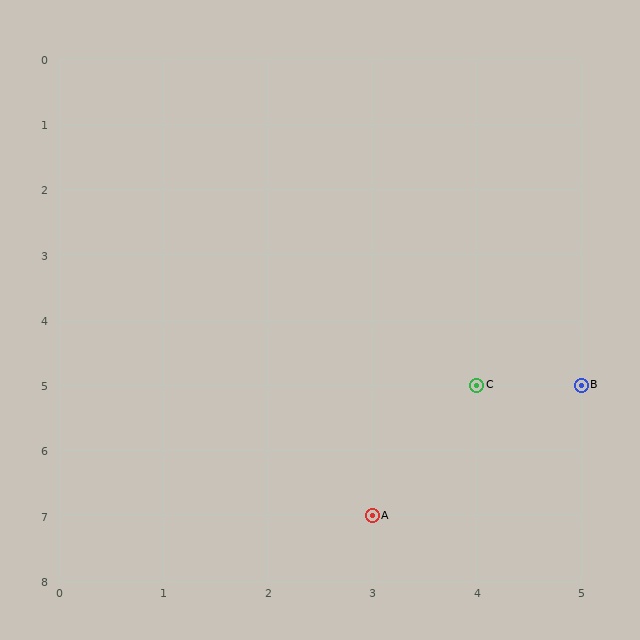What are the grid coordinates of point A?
Point A is at grid coordinates (3, 7).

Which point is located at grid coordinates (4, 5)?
Point C is at (4, 5).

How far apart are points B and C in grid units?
Points B and C are 1 column apart.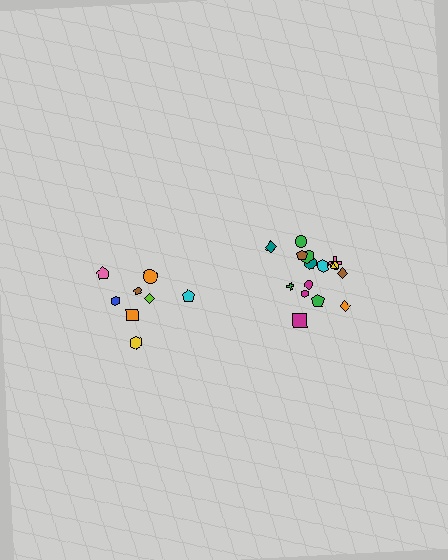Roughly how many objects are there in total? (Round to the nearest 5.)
Roughly 25 objects in total.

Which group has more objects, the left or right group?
The right group.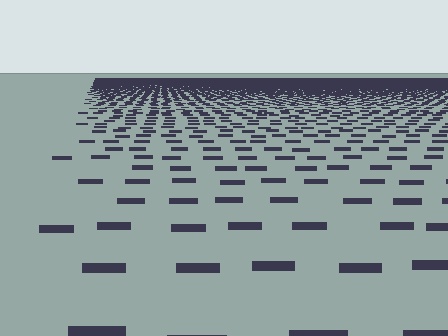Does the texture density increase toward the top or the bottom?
Density increases toward the top.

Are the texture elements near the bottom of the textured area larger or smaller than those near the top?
Larger. Near the bottom, elements are closer to the viewer and appear at a bigger on-screen size.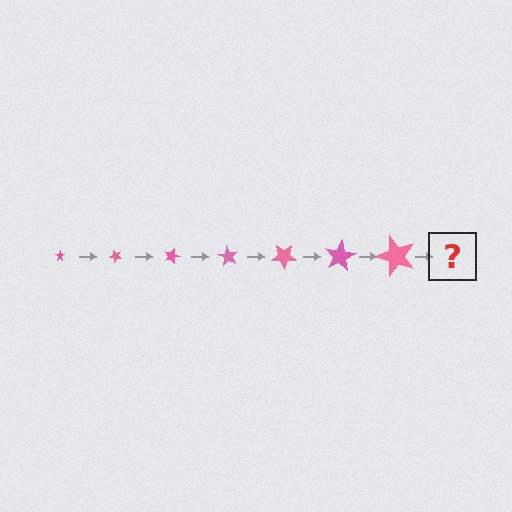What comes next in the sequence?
The next element should be a star, larger than the previous one and rotated 315 degrees from the start.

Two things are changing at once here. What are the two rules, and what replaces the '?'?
The two rules are that the star grows larger each step and it rotates 45 degrees each step. The '?' should be a star, larger than the previous one and rotated 315 degrees from the start.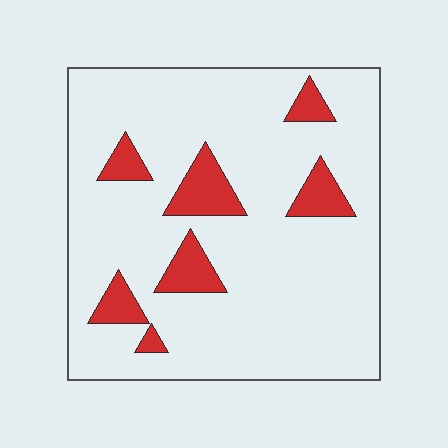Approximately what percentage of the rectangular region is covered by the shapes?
Approximately 15%.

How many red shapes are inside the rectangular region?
7.